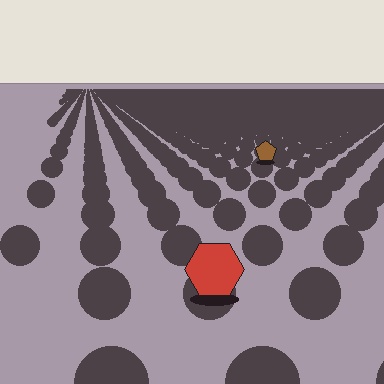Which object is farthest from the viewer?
The brown pentagon is farthest from the viewer. It appears smaller and the ground texture around it is denser.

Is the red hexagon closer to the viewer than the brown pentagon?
Yes. The red hexagon is closer — you can tell from the texture gradient: the ground texture is coarser near it.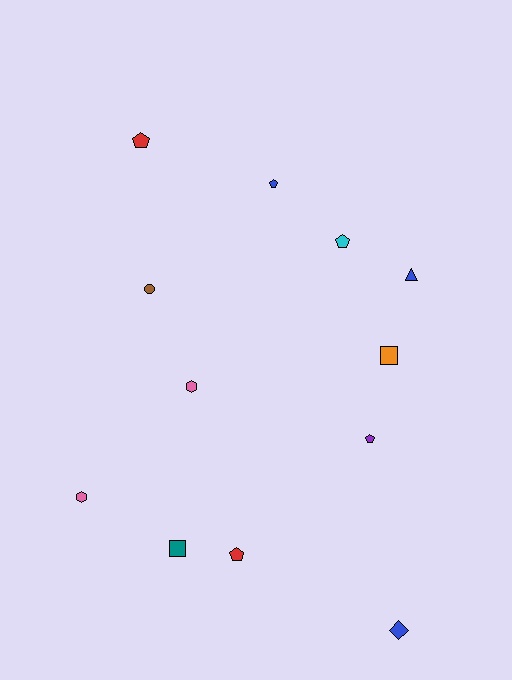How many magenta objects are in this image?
There are no magenta objects.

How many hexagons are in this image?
There are 2 hexagons.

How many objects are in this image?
There are 12 objects.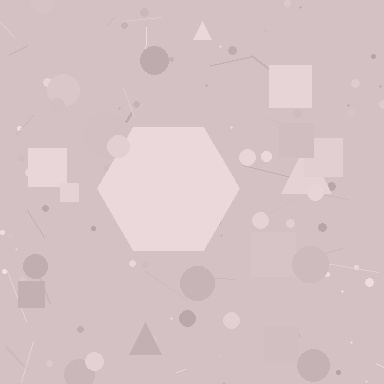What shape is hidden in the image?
A hexagon is hidden in the image.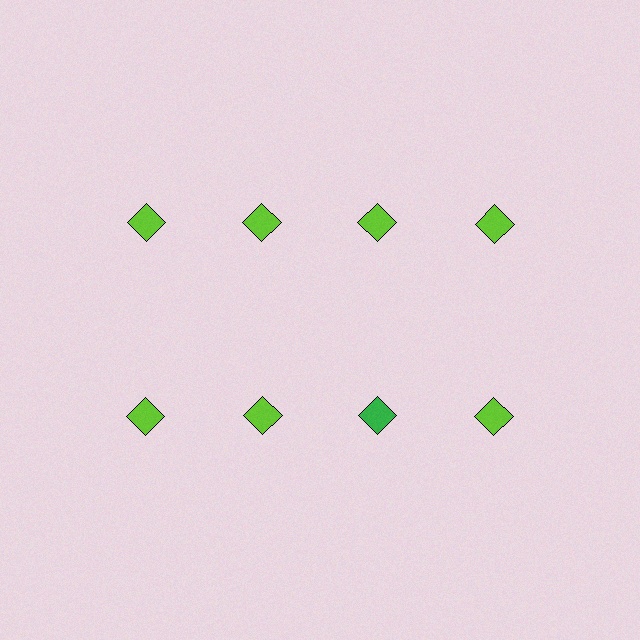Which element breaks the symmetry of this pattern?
The green diamond in the second row, center column breaks the symmetry. All other shapes are lime diamonds.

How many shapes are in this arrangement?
There are 8 shapes arranged in a grid pattern.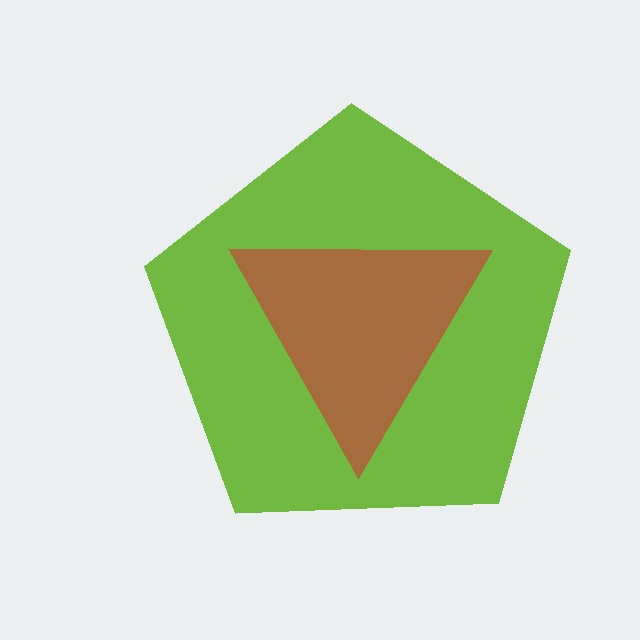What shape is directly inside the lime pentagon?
The brown triangle.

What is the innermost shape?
The brown triangle.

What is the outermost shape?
The lime pentagon.